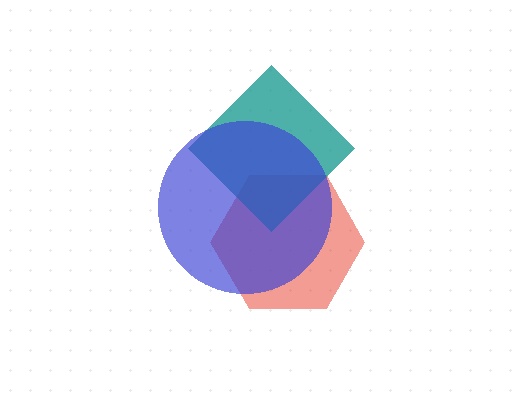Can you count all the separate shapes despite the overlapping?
Yes, there are 3 separate shapes.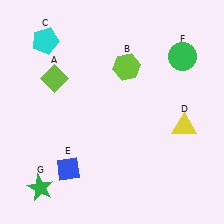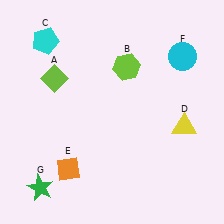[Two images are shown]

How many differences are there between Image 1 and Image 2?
There are 2 differences between the two images.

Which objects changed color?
E changed from blue to orange. F changed from green to cyan.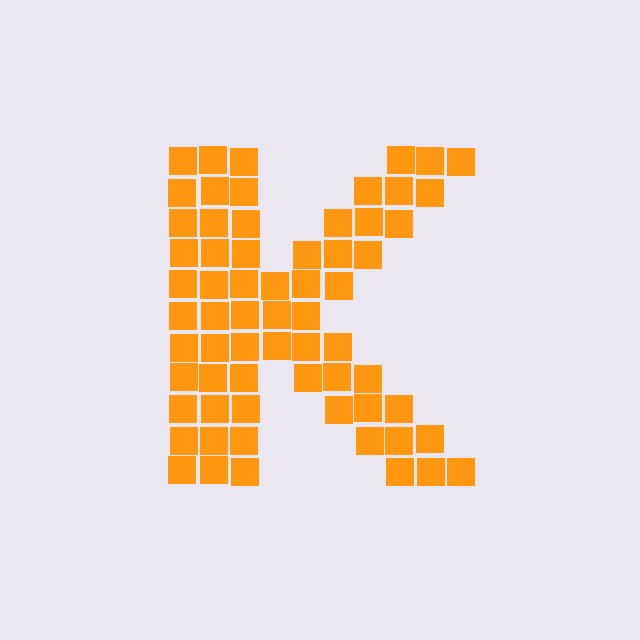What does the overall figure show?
The overall figure shows the letter K.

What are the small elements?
The small elements are squares.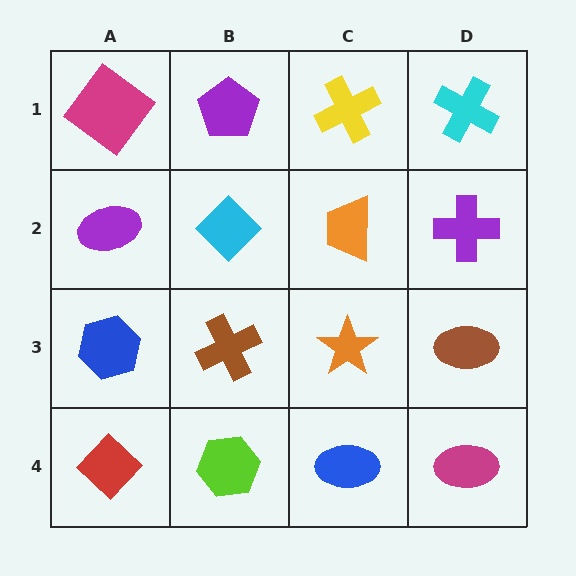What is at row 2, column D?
A purple cross.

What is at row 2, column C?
An orange trapezoid.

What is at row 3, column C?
An orange star.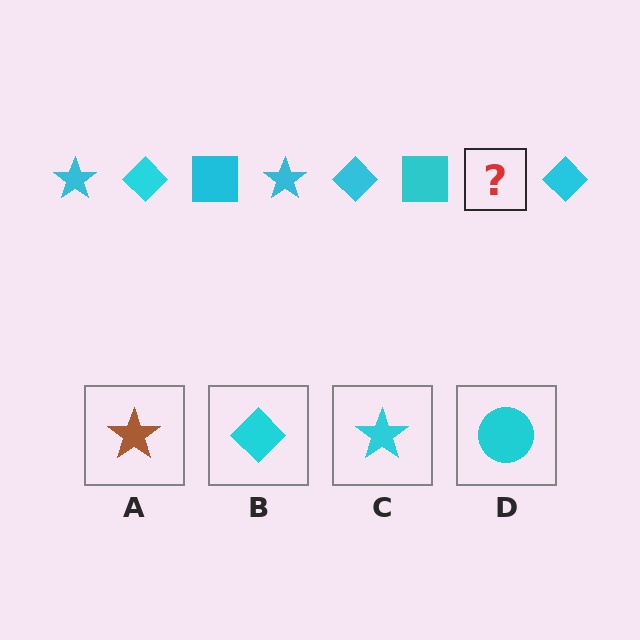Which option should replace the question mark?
Option C.